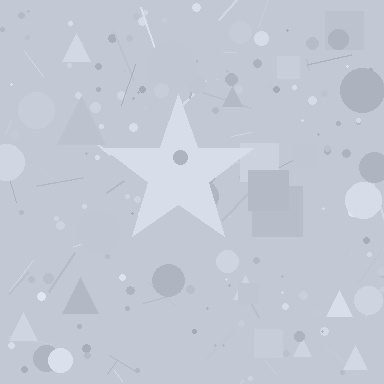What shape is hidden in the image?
A star is hidden in the image.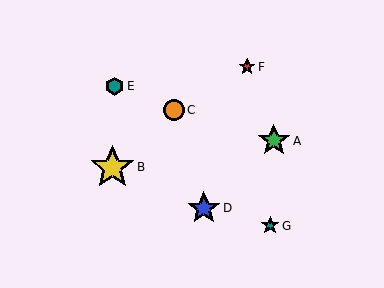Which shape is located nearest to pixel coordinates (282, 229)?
The teal star (labeled G) at (270, 226) is nearest to that location.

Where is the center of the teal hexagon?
The center of the teal hexagon is at (114, 86).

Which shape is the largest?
The yellow star (labeled B) is the largest.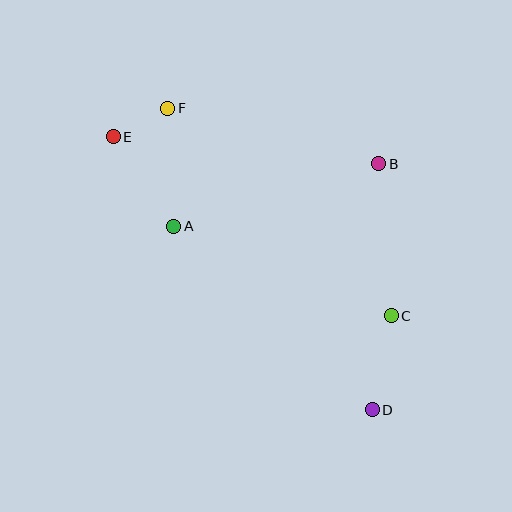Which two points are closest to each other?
Points E and F are closest to each other.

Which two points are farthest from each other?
Points D and E are farthest from each other.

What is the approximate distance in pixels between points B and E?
The distance between B and E is approximately 267 pixels.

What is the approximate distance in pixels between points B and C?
The distance between B and C is approximately 152 pixels.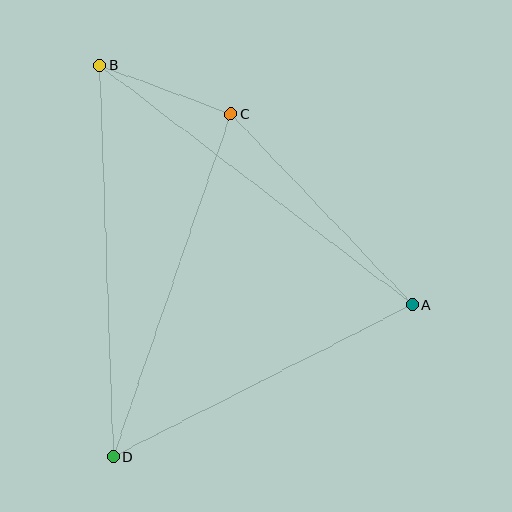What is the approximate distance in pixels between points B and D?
The distance between B and D is approximately 391 pixels.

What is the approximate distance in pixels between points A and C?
The distance between A and C is approximately 263 pixels.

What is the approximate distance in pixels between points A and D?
The distance between A and D is approximately 335 pixels.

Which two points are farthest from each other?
Points A and B are farthest from each other.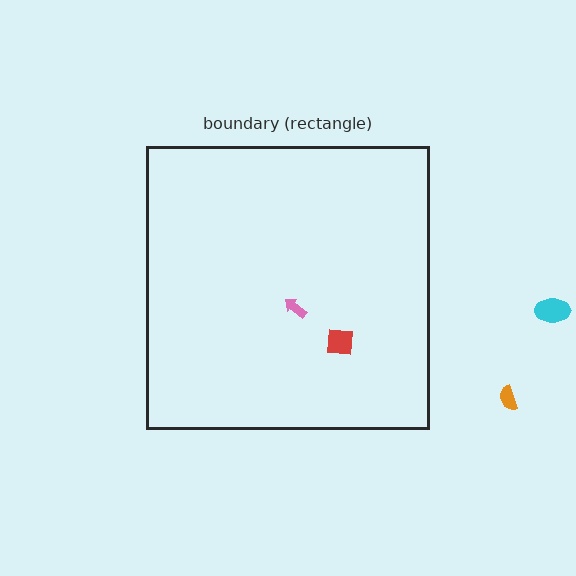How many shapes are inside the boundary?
2 inside, 2 outside.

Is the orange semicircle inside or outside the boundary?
Outside.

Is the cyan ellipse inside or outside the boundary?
Outside.